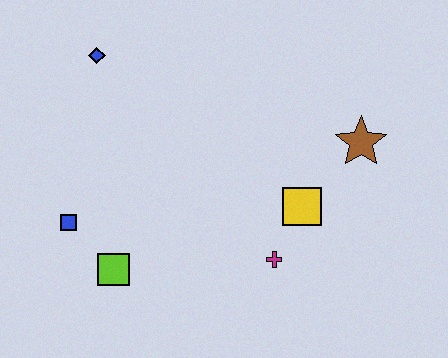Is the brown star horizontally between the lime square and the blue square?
No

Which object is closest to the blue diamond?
The blue square is closest to the blue diamond.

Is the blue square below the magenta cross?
No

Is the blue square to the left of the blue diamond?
Yes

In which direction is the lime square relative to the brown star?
The lime square is to the left of the brown star.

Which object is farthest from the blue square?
The brown star is farthest from the blue square.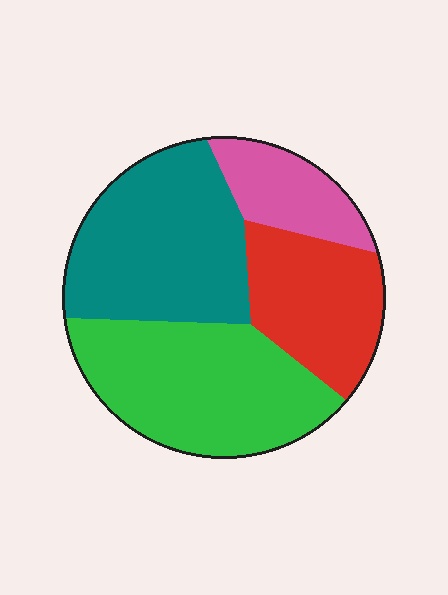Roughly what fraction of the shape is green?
Green takes up about one third (1/3) of the shape.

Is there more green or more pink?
Green.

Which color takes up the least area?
Pink, at roughly 15%.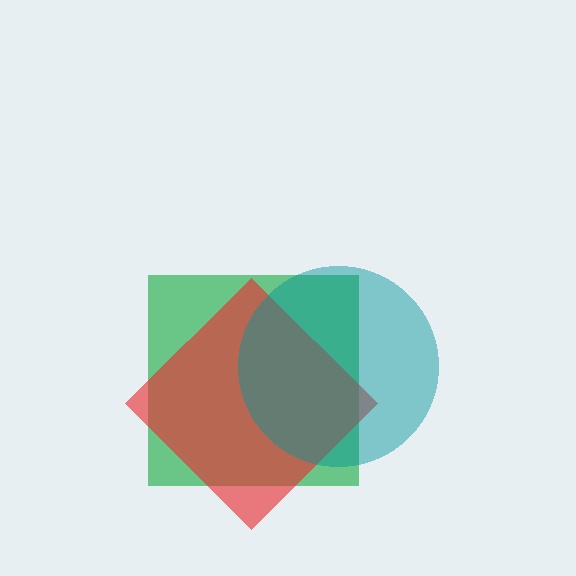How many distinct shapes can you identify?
There are 3 distinct shapes: a green square, a red diamond, a teal circle.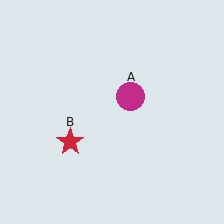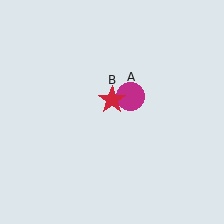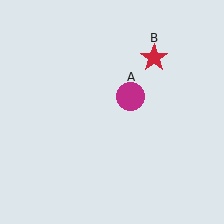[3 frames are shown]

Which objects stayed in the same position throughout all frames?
Magenta circle (object A) remained stationary.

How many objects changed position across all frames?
1 object changed position: red star (object B).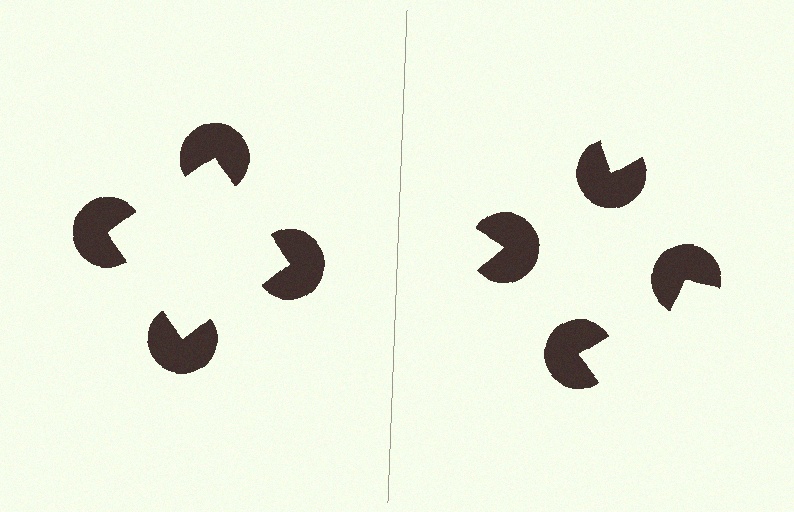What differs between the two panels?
The pac-man discs are positioned identically on both sides; only the wedge orientations differ. On the left they align to a square; on the right they are misaligned.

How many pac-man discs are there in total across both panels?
8 — 4 on each side.